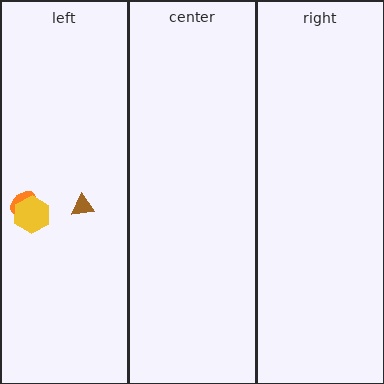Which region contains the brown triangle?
The left region.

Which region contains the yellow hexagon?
The left region.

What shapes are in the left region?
The brown triangle, the orange ellipse, the yellow hexagon.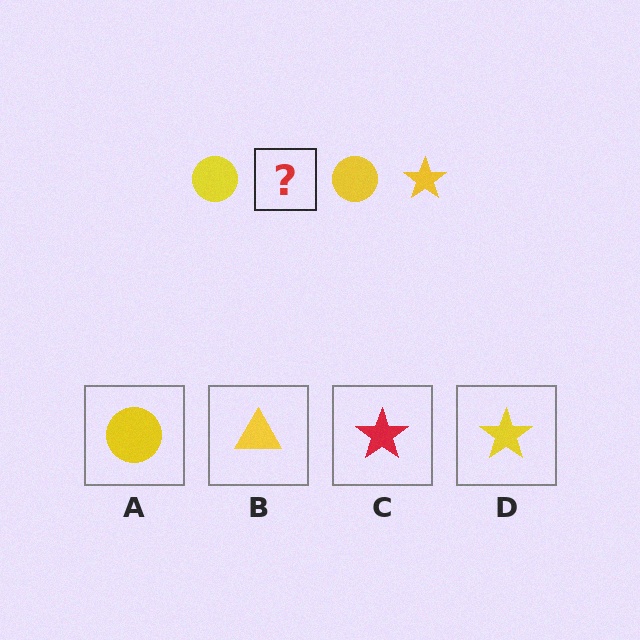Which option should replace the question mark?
Option D.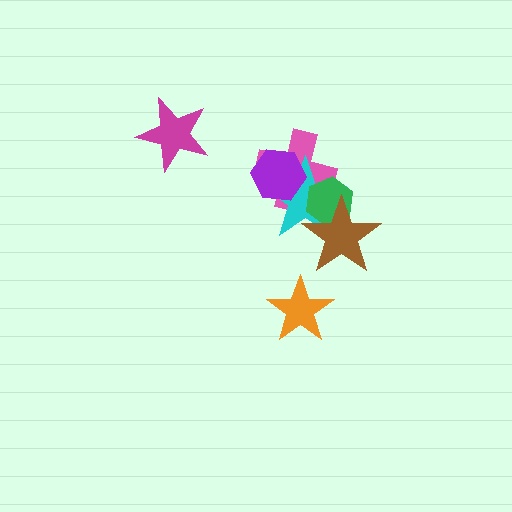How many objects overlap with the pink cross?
3 objects overlap with the pink cross.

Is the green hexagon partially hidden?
Yes, it is partially covered by another shape.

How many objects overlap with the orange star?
0 objects overlap with the orange star.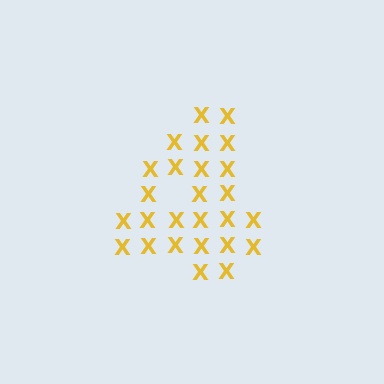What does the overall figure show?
The overall figure shows the digit 4.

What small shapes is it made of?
It is made of small letter X's.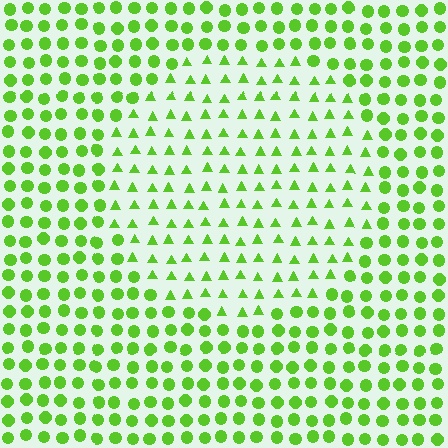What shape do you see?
I see a circle.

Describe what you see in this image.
The image is filled with small lime elements arranged in a uniform grid. A circle-shaped region contains triangles, while the surrounding area contains circles. The boundary is defined purely by the change in element shape.